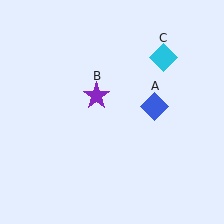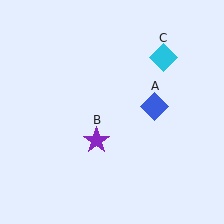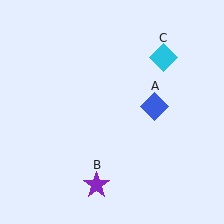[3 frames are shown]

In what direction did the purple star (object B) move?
The purple star (object B) moved down.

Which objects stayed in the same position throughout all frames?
Blue diamond (object A) and cyan diamond (object C) remained stationary.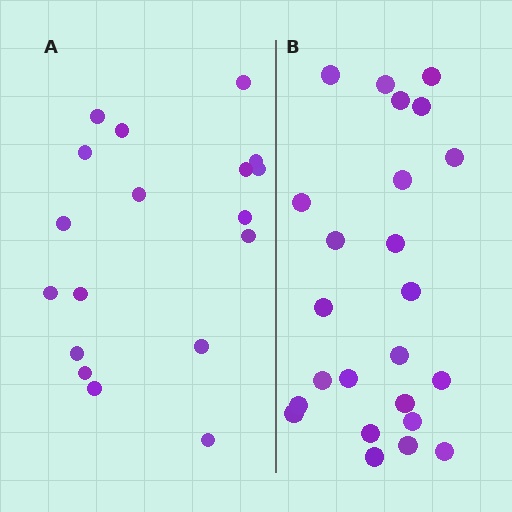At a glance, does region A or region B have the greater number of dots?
Region B (the right region) has more dots.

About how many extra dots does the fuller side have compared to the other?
Region B has about 6 more dots than region A.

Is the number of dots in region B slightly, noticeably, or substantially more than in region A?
Region B has noticeably more, but not dramatically so. The ratio is roughly 1.3 to 1.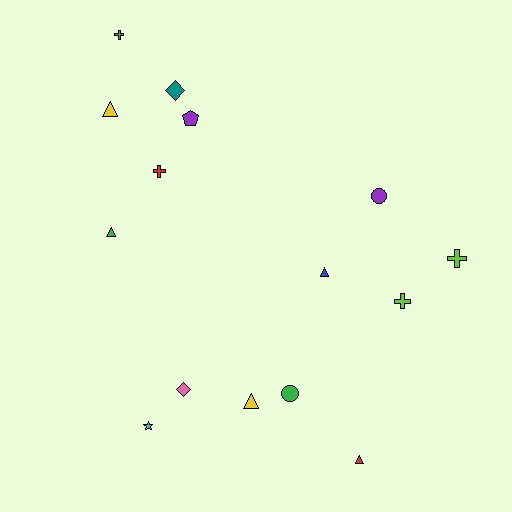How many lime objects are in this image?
There are 2 lime objects.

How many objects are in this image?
There are 15 objects.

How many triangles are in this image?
There are 5 triangles.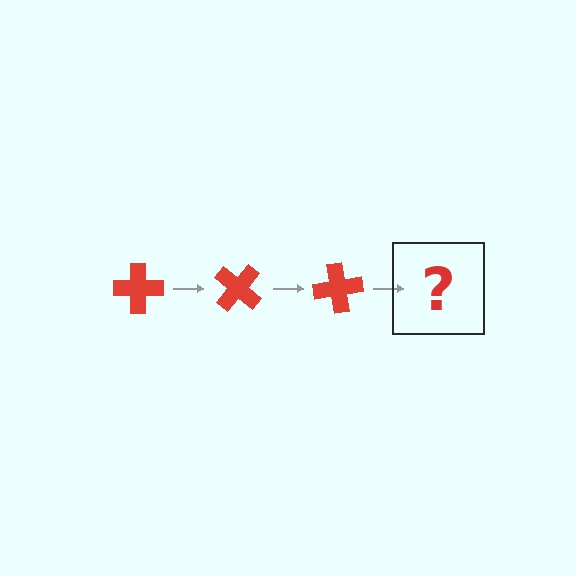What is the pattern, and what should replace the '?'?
The pattern is that the cross rotates 40 degrees each step. The '?' should be a red cross rotated 120 degrees.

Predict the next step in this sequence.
The next step is a red cross rotated 120 degrees.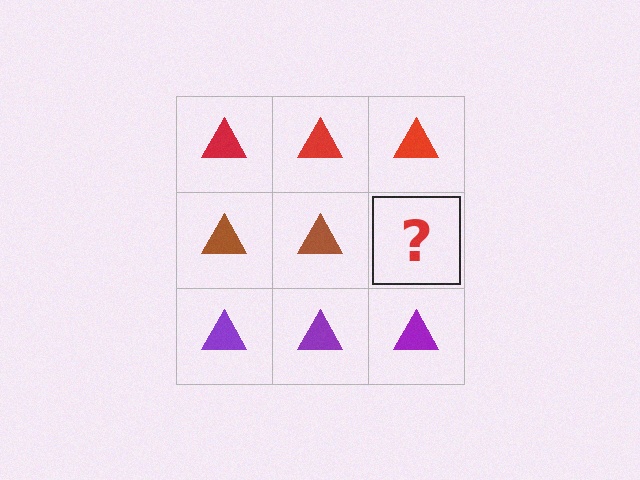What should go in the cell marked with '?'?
The missing cell should contain a brown triangle.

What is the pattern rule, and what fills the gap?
The rule is that each row has a consistent color. The gap should be filled with a brown triangle.